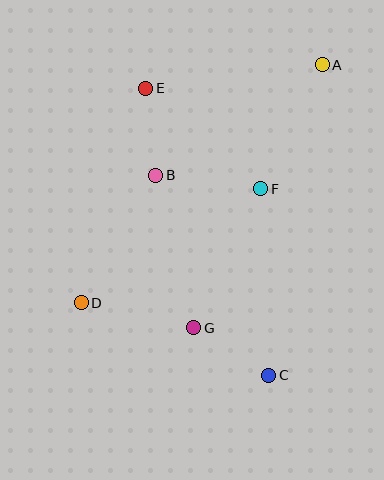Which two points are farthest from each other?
Points A and D are farthest from each other.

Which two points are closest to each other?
Points B and E are closest to each other.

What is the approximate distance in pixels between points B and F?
The distance between B and F is approximately 106 pixels.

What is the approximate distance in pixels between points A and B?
The distance between A and B is approximately 200 pixels.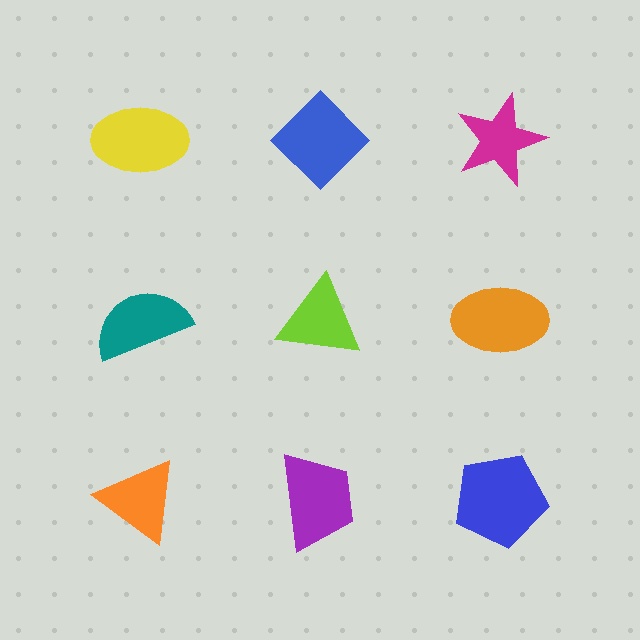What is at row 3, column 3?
A blue pentagon.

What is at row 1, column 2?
A blue diamond.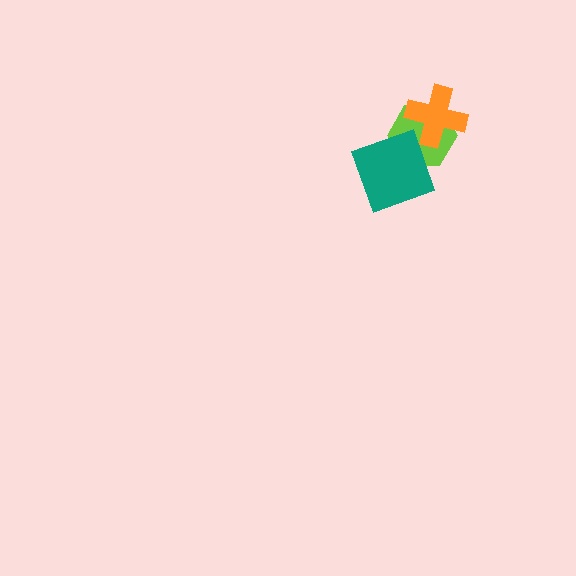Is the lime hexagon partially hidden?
Yes, it is partially covered by another shape.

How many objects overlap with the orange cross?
1 object overlaps with the orange cross.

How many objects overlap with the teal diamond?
1 object overlaps with the teal diamond.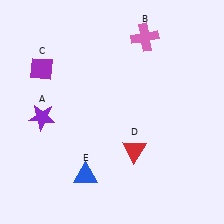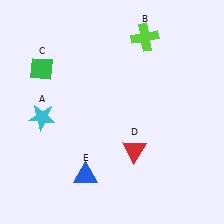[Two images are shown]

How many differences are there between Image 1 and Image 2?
There are 3 differences between the two images.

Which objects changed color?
A changed from purple to cyan. B changed from pink to lime. C changed from purple to green.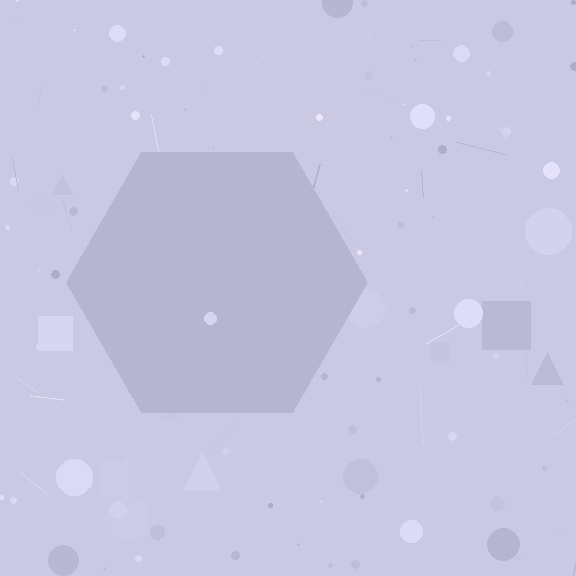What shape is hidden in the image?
A hexagon is hidden in the image.